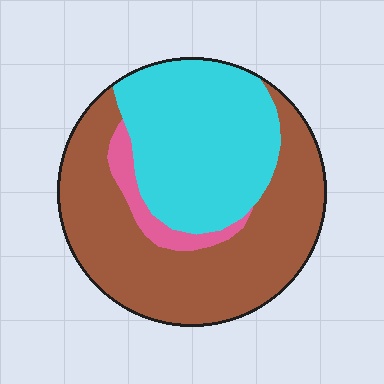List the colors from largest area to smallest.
From largest to smallest: brown, cyan, pink.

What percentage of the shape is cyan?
Cyan covers around 40% of the shape.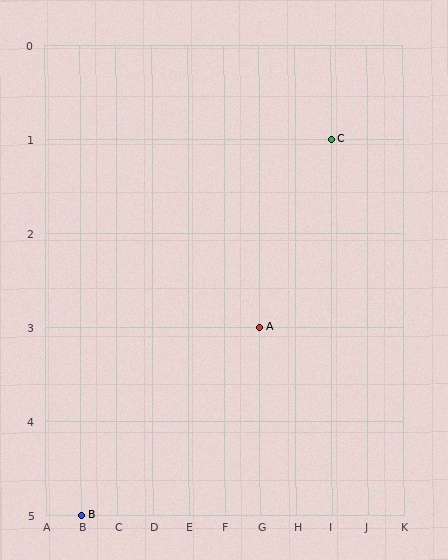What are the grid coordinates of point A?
Point A is at grid coordinates (G, 3).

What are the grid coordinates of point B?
Point B is at grid coordinates (B, 5).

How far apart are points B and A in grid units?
Points B and A are 5 columns and 2 rows apart (about 5.4 grid units diagonally).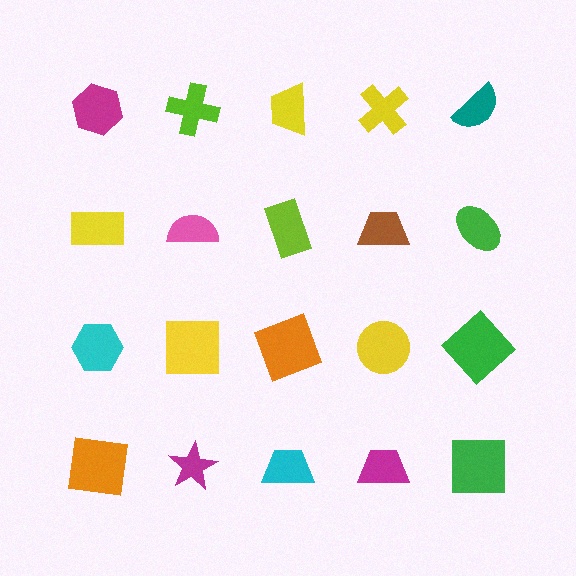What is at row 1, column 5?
A teal semicircle.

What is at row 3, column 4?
A yellow circle.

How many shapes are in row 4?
5 shapes.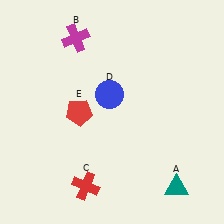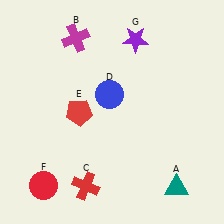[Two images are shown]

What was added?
A red circle (F), a purple star (G) were added in Image 2.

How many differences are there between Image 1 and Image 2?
There are 2 differences between the two images.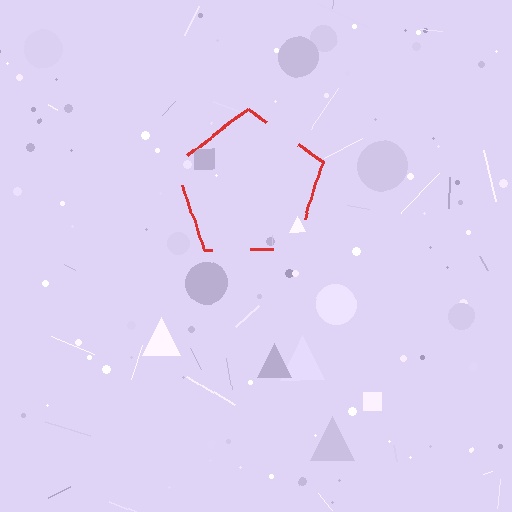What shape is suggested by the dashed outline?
The dashed outline suggests a pentagon.